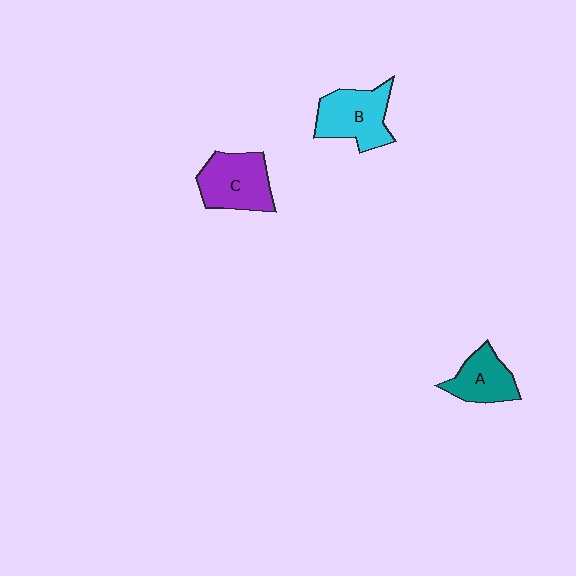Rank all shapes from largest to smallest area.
From largest to smallest: B (cyan), C (purple), A (teal).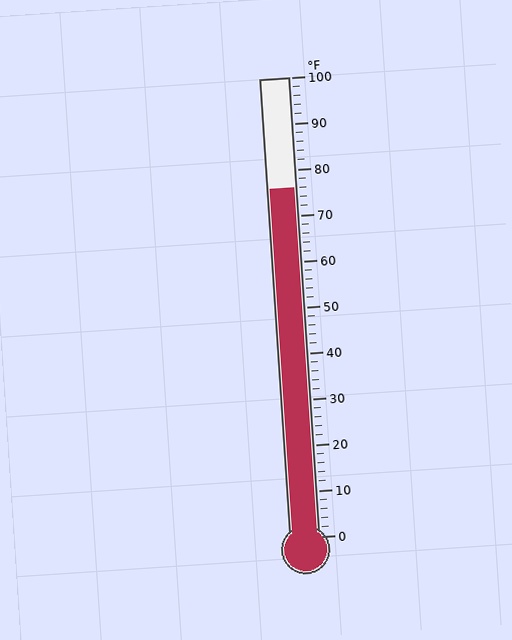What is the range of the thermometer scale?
The thermometer scale ranges from 0°F to 100°F.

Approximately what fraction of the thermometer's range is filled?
The thermometer is filled to approximately 75% of its range.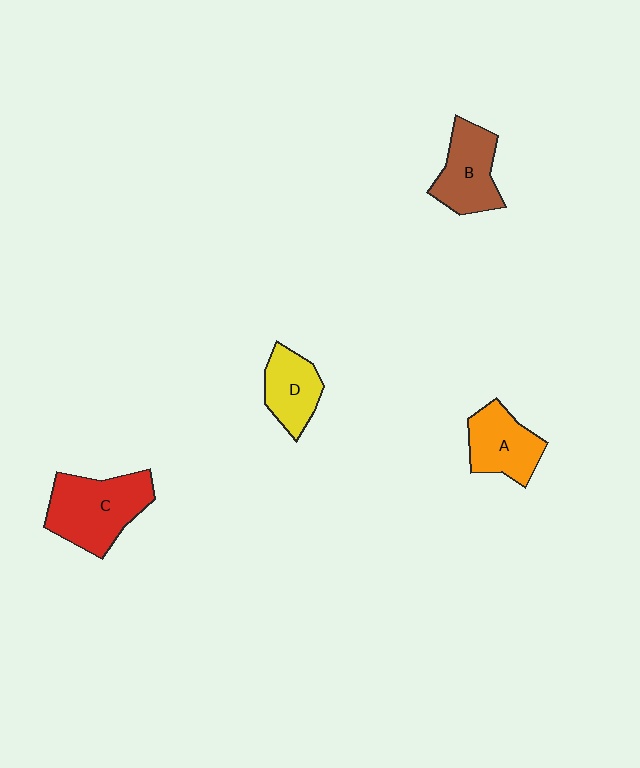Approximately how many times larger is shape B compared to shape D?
Approximately 1.2 times.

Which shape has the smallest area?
Shape D (yellow).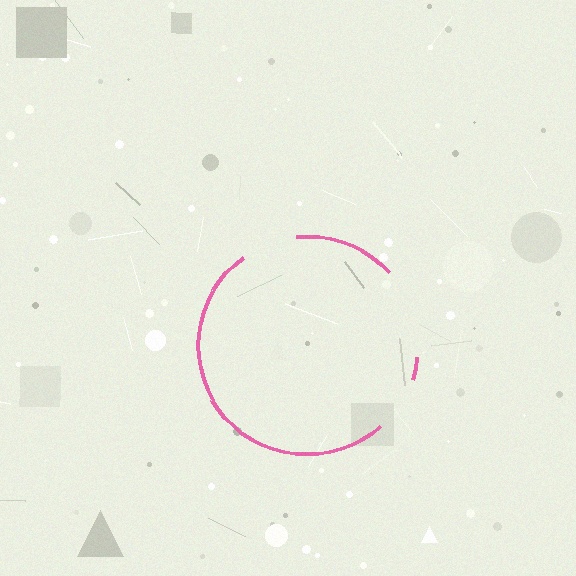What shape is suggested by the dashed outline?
The dashed outline suggests a circle.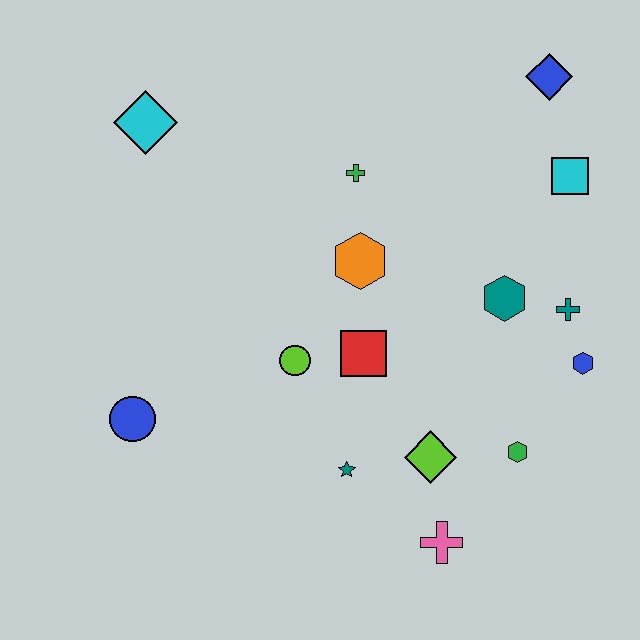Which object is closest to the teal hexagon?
The teal cross is closest to the teal hexagon.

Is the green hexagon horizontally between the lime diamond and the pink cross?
No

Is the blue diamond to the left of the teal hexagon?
No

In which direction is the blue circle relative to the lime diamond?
The blue circle is to the left of the lime diamond.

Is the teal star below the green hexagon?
Yes